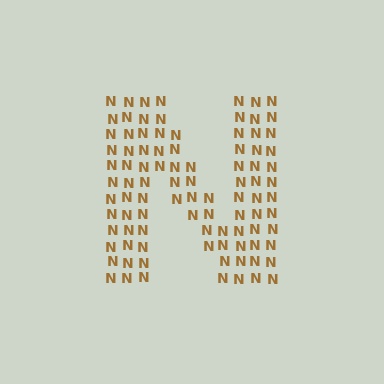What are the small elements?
The small elements are letter N's.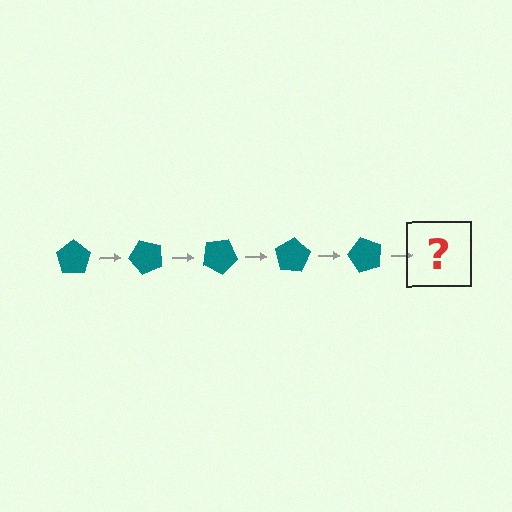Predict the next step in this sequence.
The next step is a teal pentagon rotated 250 degrees.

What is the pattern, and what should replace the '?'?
The pattern is that the pentagon rotates 50 degrees each step. The '?' should be a teal pentagon rotated 250 degrees.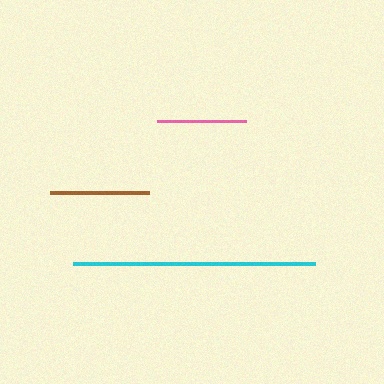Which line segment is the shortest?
The pink line is the shortest at approximately 89 pixels.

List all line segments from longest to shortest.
From longest to shortest: cyan, brown, pink.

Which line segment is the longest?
The cyan line is the longest at approximately 242 pixels.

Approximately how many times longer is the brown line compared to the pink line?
The brown line is approximately 1.1 times the length of the pink line.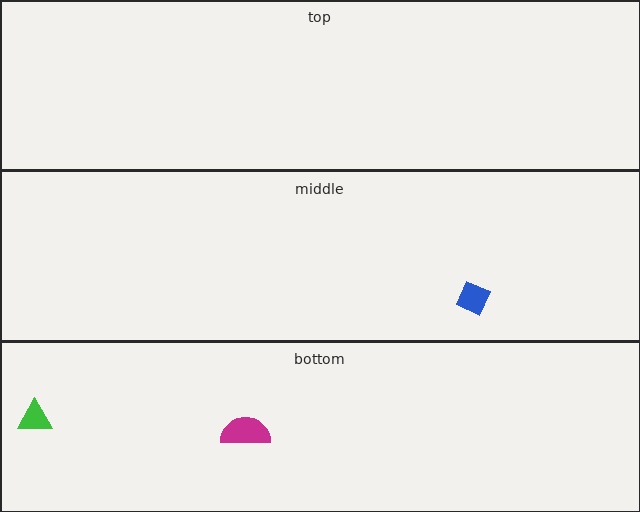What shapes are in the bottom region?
The green triangle, the magenta semicircle.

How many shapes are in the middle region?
1.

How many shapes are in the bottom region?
2.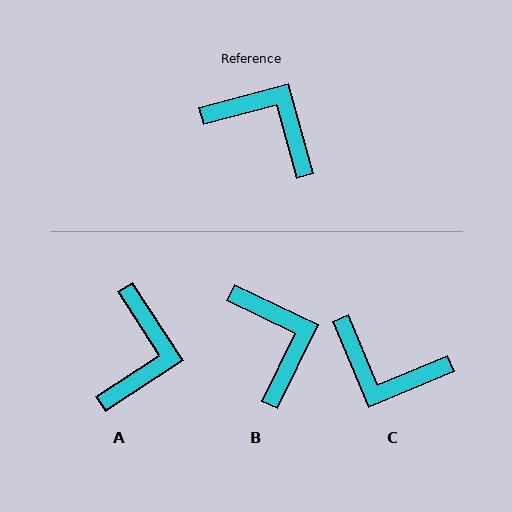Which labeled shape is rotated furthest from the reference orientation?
C, about 172 degrees away.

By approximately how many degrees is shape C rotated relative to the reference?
Approximately 172 degrees clockwise.